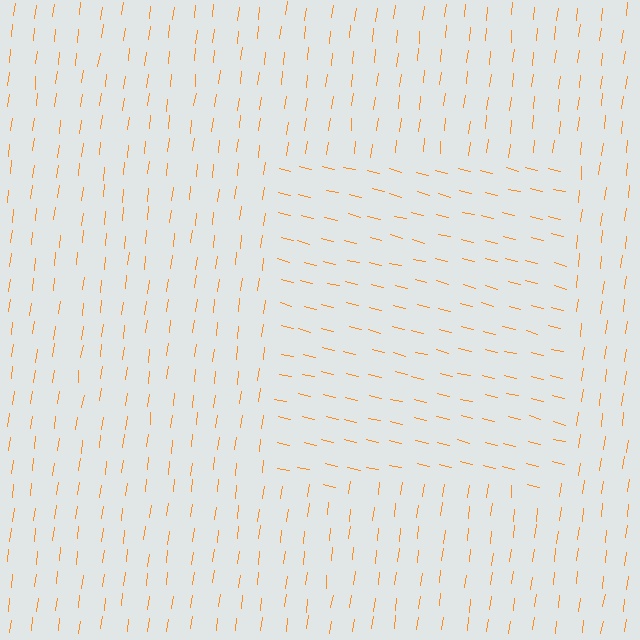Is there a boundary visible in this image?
Yes, there is a texture boundary formed by a change in line orientation.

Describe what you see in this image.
The image is filled with small orange line segments. A rectangle region in the image has lines oriented differently from the surrounding lines, creating a visible texture boundary.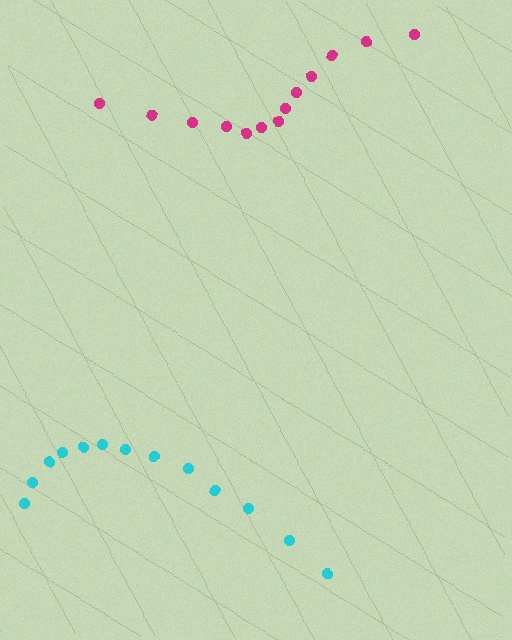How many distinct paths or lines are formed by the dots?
There are 2 distinct paths.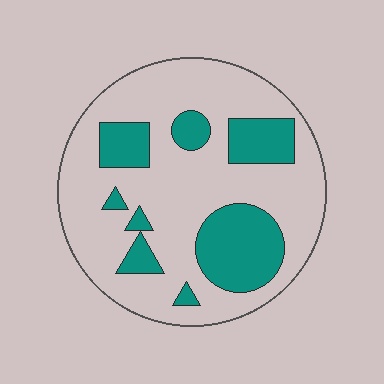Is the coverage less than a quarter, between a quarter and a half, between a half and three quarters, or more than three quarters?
Between a quarter and a half.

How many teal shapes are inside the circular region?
8.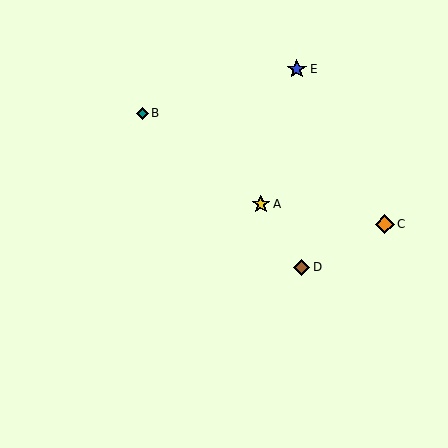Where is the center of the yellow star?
The center of the yellow star is at (261, 204).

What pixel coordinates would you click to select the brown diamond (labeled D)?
Click at (302, 267) to select the brown diamond D.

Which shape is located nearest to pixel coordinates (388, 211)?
The orange diamond (labeled C) at (385, 224) is nearest to that location.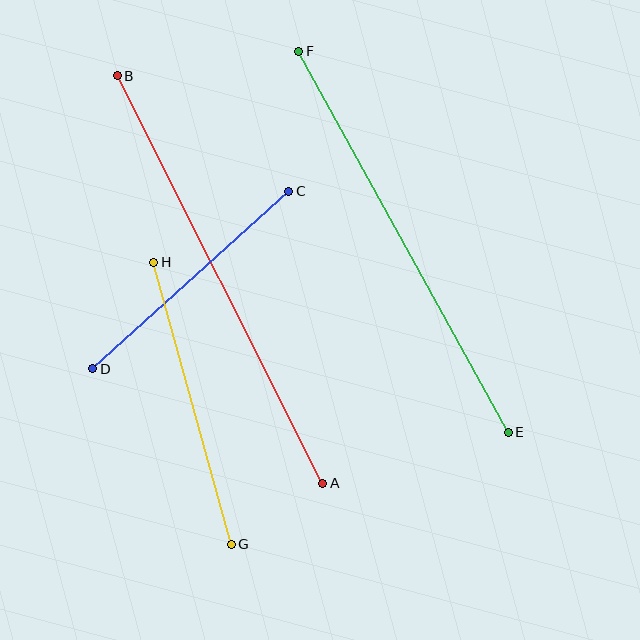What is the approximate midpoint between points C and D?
The midpoint is at approximately (191, 280) pixels.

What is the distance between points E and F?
The distance is approximately 435 pixels.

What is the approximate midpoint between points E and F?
The midpoint is at approximately (404, 242) pixels.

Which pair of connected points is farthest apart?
Points A and B are farthest apart.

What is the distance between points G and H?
The distance is approximately 293 pixels.